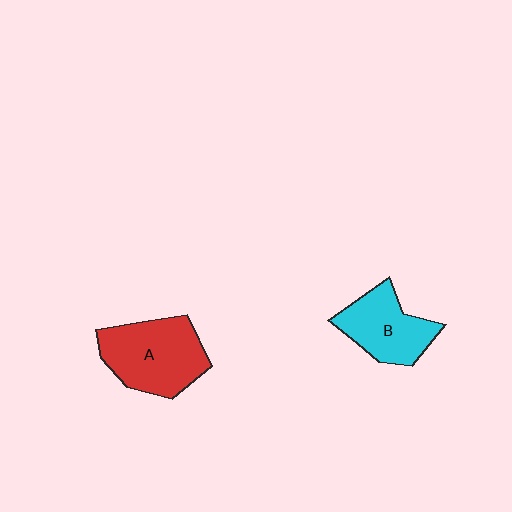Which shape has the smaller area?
Shape B (cyan).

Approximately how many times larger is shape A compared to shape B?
Approximately 1.3 times.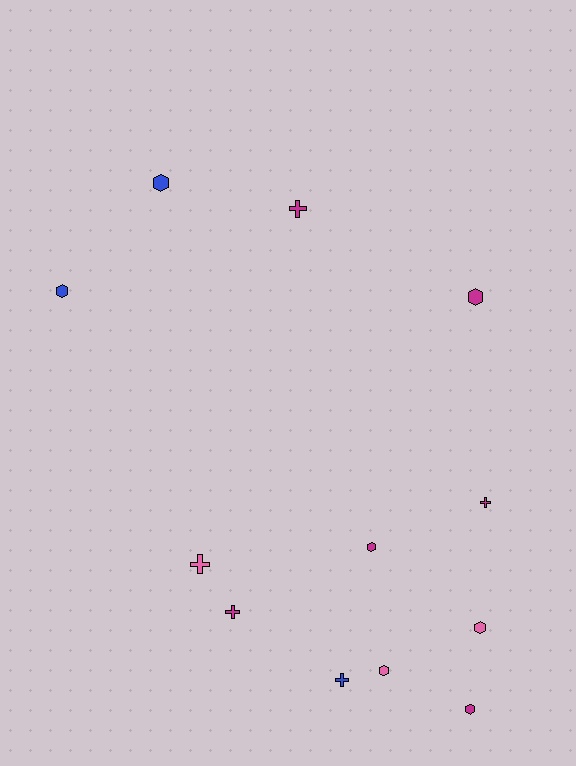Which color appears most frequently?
Magenta, with 6 objects.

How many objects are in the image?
There are 12 objects.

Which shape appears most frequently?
Hexagon, with 7 objects.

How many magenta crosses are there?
There are 3 magenta crosses.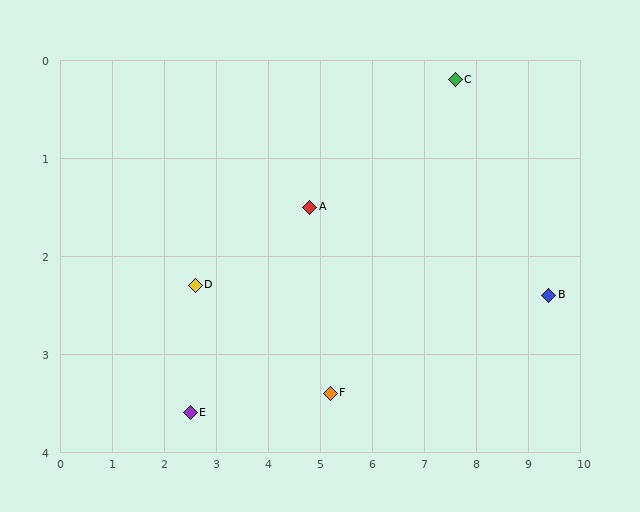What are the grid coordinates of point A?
Point A is at approximately (4.8, 1.5).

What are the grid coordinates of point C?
Point C is at approximately (7.6, 0.2).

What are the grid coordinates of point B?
Point B is at approximately (9.4, 2.4).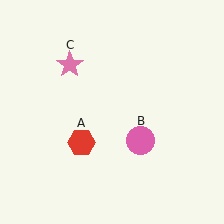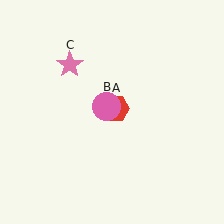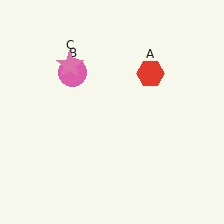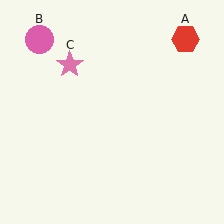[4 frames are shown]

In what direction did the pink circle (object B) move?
The pink circle (object B) moved up and to the left.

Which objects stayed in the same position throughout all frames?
Pink star (object C) remained stationary.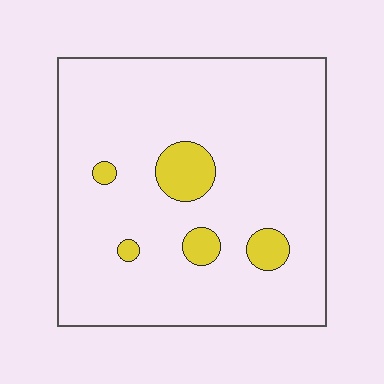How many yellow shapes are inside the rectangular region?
5.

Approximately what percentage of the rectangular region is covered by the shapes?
Approximately 10%.